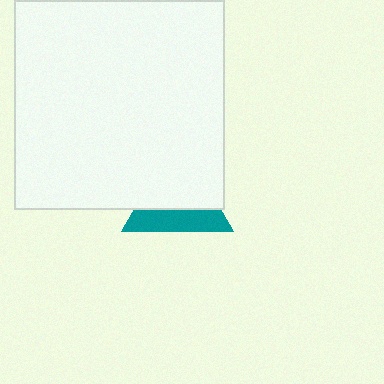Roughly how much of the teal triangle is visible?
A small part of it is visible (roughly 40%).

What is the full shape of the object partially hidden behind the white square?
The partially hidden object is a teal triangle.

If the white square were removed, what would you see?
You would see the complete teal triangle.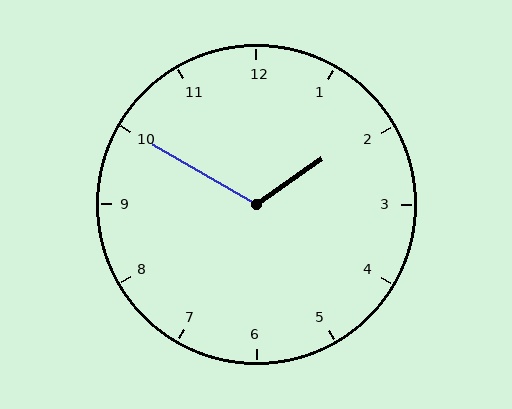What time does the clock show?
1:50.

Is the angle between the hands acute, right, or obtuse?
It is obtuse.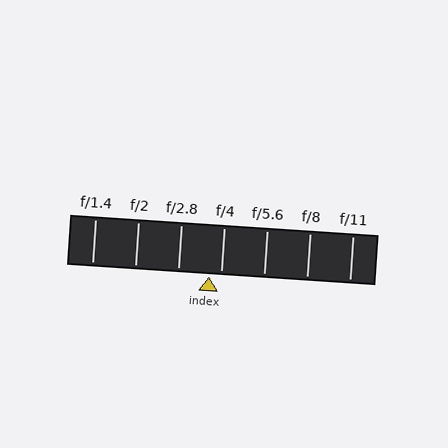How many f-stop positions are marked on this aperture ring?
There are 7 f-stop positions marked.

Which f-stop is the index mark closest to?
The index mark is closest to f/4.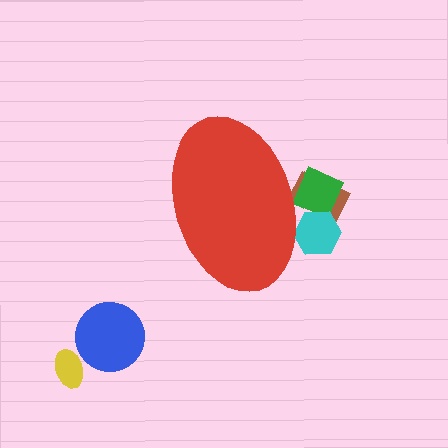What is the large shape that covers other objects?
A red ellipse.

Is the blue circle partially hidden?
No, the blue circle is fully visible.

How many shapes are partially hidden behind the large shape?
3 shapes are partially hidden.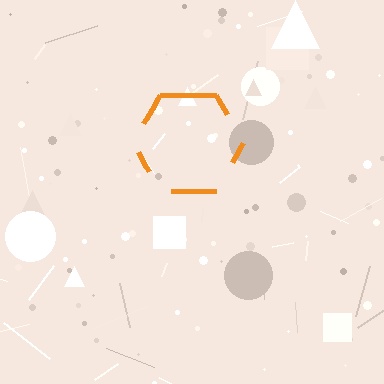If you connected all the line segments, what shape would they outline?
They would outline a hexagon.